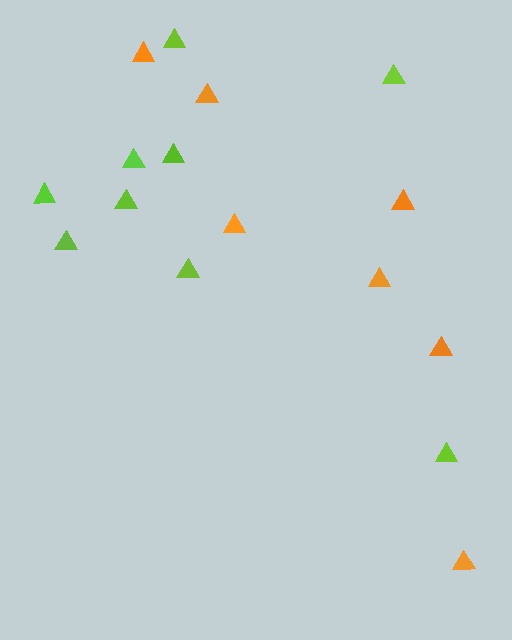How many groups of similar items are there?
There are 2 groups: one group of orange triangles (7) and one group of lime triangles (9).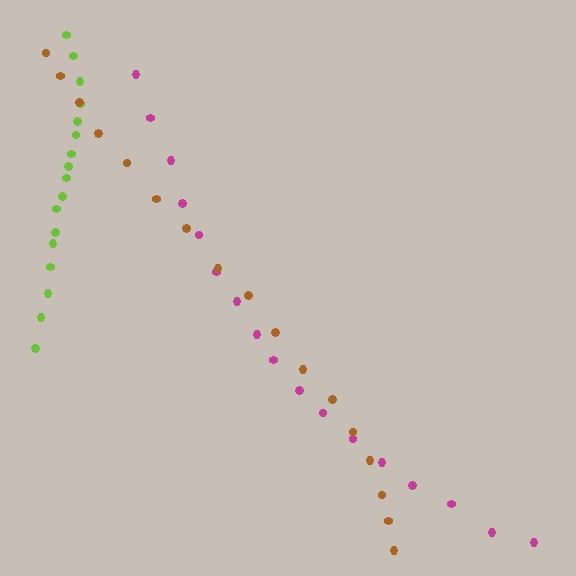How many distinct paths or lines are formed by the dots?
There are 3 distinct paths.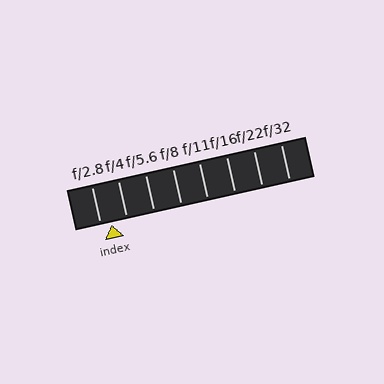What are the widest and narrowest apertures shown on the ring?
The widest aperture shown is f/2.8 and the narrowest is f/32.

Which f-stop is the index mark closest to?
The index mark is closest to f/2.8.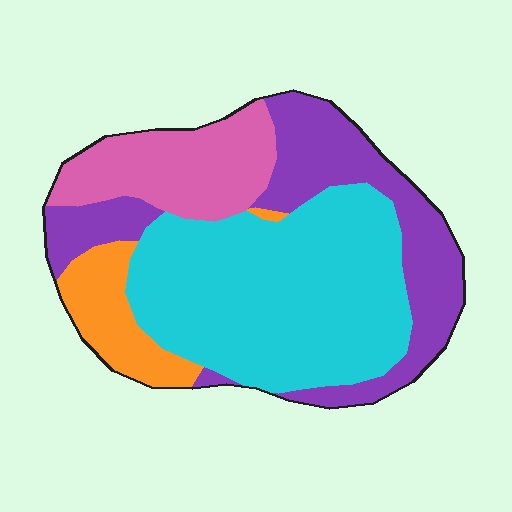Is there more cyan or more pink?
Cyan.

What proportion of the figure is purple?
Purple takes up about one quarter (1/4) of the figure.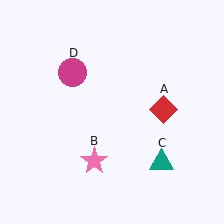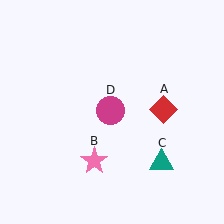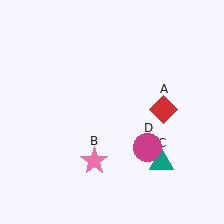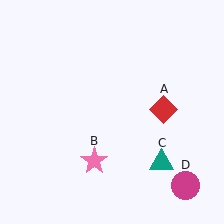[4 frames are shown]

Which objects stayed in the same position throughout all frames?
Red diamond (object A) and pink star (object B) and teal triangle (object C) remained stationary.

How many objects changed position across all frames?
1 object changed position: magenta circle (object D).